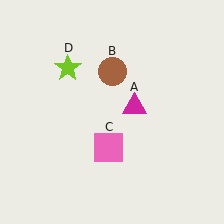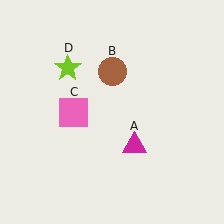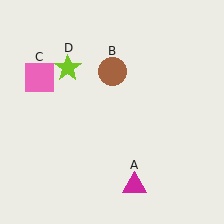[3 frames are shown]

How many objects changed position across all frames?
2 objects changed position: magenta triangle (object A), pink square (object C).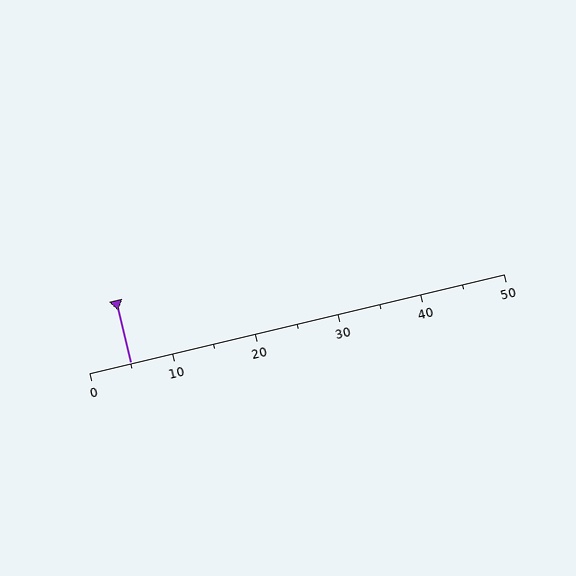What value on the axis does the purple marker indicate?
The marker indicates approximately 5.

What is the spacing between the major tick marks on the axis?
The major ticks are spaced 10 apart.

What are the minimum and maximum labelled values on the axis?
The axis runs from 0 to 50.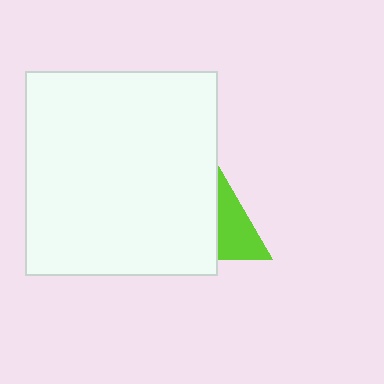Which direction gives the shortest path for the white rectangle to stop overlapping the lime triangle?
Moving left gives the shortest separation.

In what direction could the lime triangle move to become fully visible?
The lime triangle could move right. That would shift it out from behind the white rectangle entirely.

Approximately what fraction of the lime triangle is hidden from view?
Roughly 64% of the lime triangle is hidden behind the white rectangle.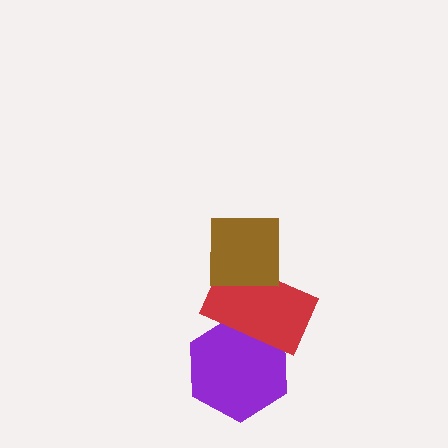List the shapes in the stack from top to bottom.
From top to bottom: the brown square, the red rectangle, the purple hexagon.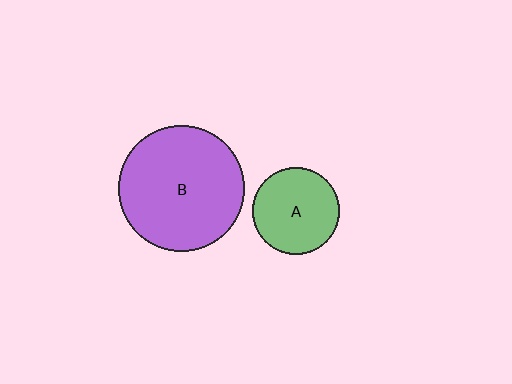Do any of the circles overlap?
No, none of the circles overlap.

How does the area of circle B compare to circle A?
Approximately 2.1 times.